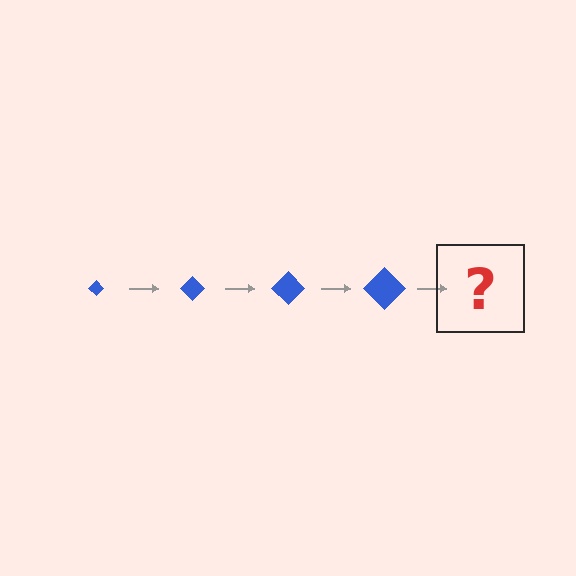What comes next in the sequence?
The next element should be a blue diamond, larger than the previous one.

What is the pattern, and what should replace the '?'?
The pattern is that the diamond gets progressively larger each step. The '?' should be a blue diamond, larger than the previous one.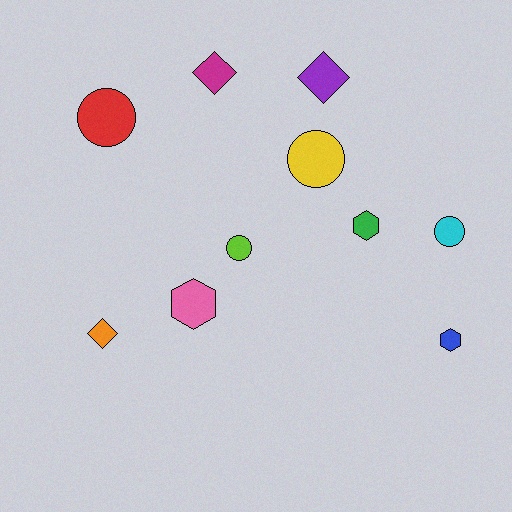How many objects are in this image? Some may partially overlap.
There are 10 objects.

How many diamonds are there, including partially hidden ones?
There are 3 diamonds.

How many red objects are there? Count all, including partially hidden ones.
There is 1 red object.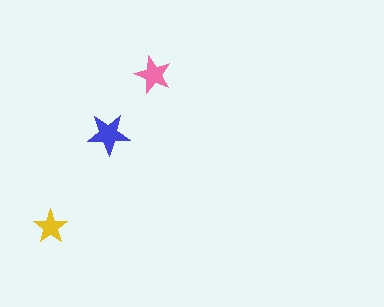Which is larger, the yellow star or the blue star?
The blue one.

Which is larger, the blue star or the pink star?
The blue one.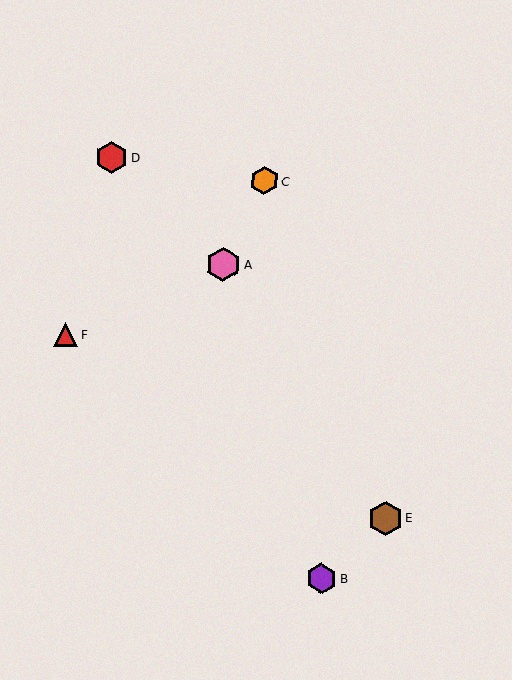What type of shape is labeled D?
Shape D is a red hexagon.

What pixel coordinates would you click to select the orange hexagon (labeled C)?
Click at (264, 181) to select the orange hexagon C.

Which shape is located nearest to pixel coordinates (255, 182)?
The orange hexagon (labeled C) at (264, 181) is nearest to that location.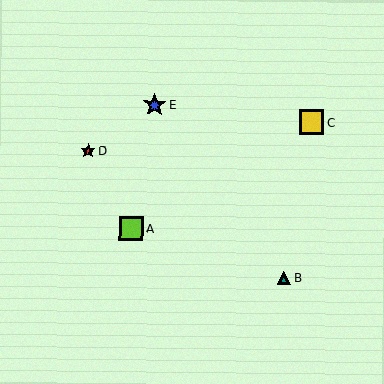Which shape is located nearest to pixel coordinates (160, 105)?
The blue star (labeled E) at (155, 105) is nearest to that location.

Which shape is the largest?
The yellow square (labeled C) is the largest.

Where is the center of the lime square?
The center of the lime square is at (131, 229).